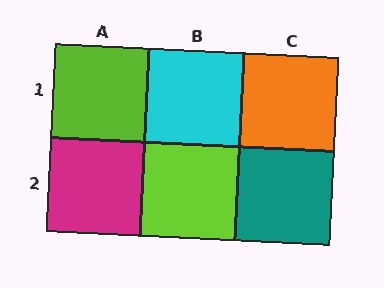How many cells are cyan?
1 cell is cyan.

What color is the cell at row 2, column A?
Magenta.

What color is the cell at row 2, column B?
Lime.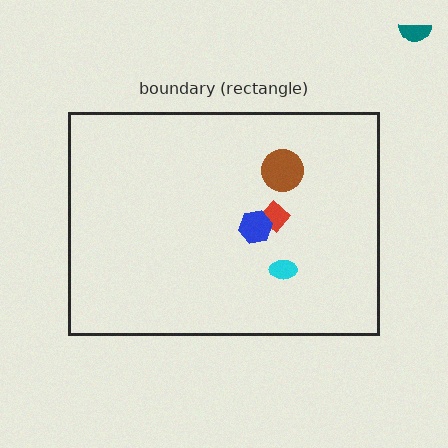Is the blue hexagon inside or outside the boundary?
Inside.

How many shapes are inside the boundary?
4 inside, 1 outside.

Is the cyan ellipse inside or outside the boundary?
Inside.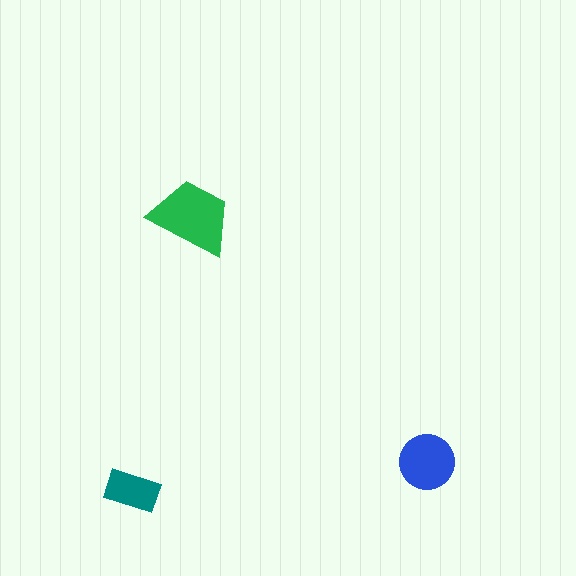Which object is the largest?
The green trapezoid.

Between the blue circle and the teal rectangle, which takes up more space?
The blue circle.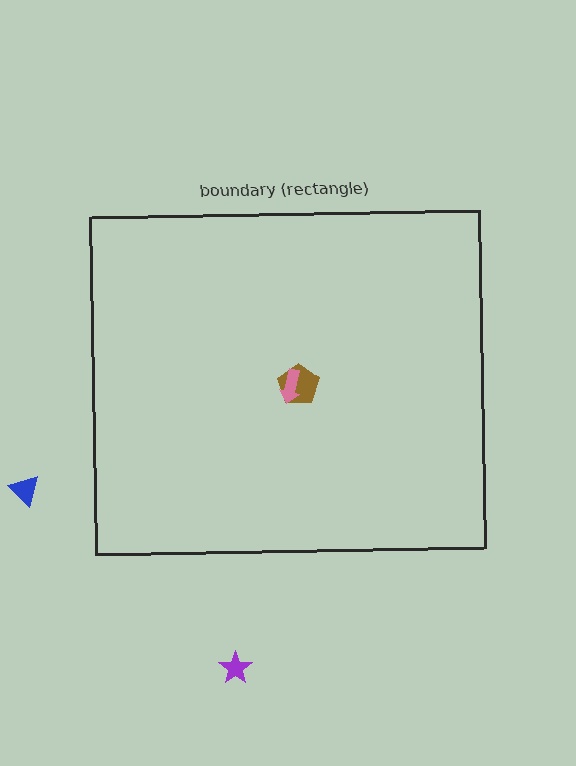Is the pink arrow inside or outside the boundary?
Inside.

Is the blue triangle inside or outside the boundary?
Outside.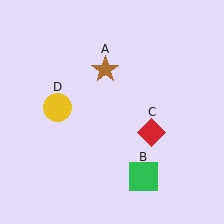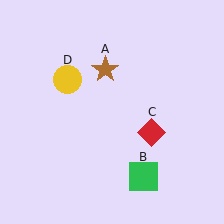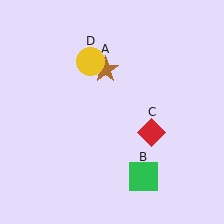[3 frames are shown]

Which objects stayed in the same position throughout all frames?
Brown star (object A) and green square (object B) and red diamond (object C) remained stationary.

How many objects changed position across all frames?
1 object changed position: yellow circle (object D).